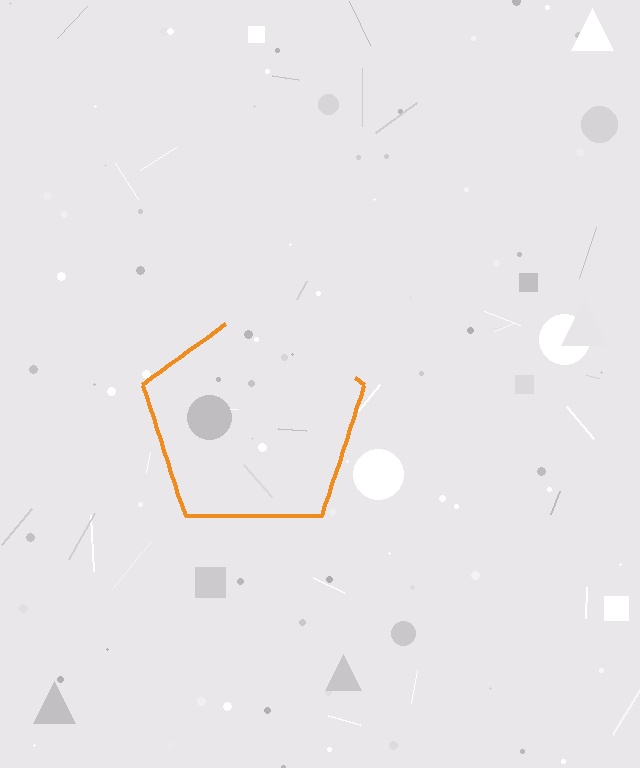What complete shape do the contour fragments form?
The contour fragments form a pentagon.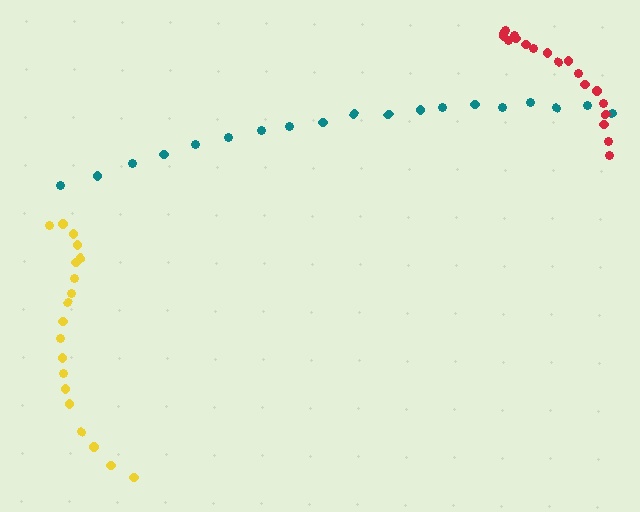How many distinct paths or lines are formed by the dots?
There are 3 distinct paths.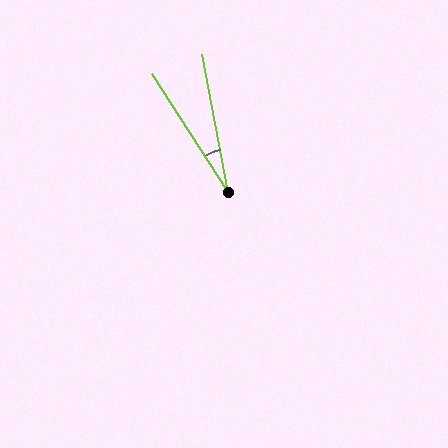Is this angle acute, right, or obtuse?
It is acute.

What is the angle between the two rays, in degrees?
Approximately 22 degrees.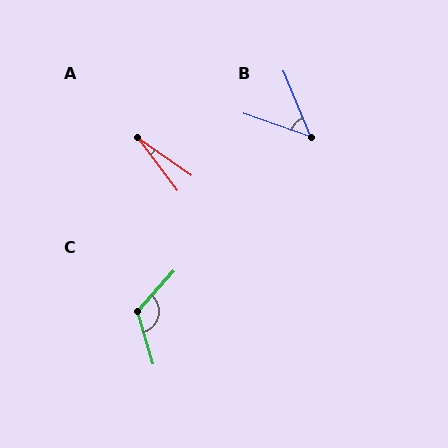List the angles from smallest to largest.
A (17°), B (48°), C (122°).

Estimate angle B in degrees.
Approximately 48 degrees.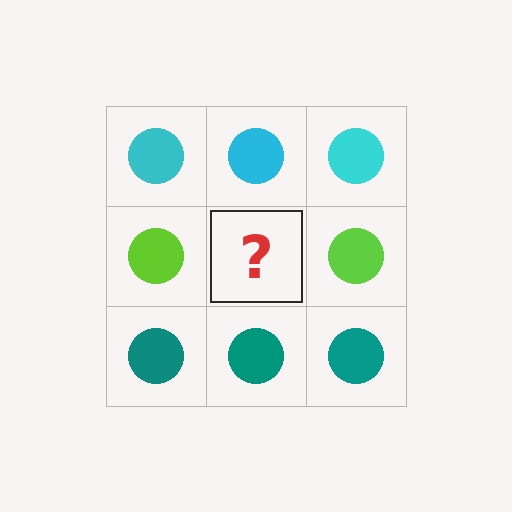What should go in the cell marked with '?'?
The missing cell should contain a lime circle.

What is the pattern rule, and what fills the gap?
The rule is that each row has a consistent color. The gap should be filled with a lime circle.